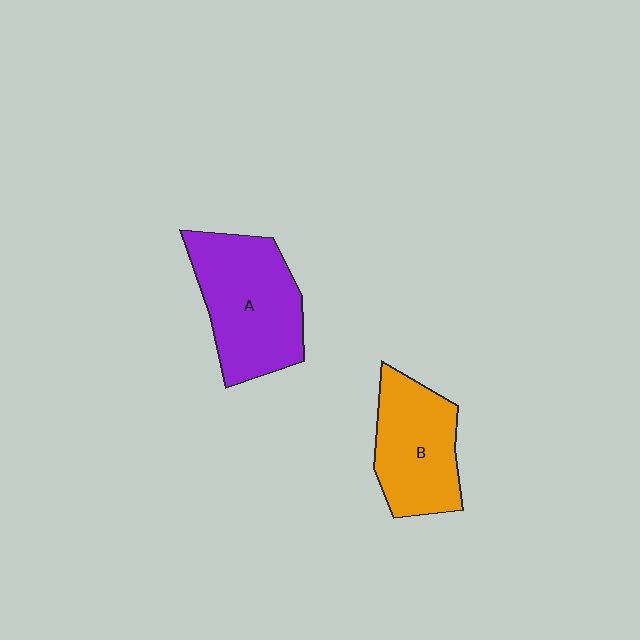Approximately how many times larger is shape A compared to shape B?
Approximately 1.2 times.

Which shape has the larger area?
Shape A (purple).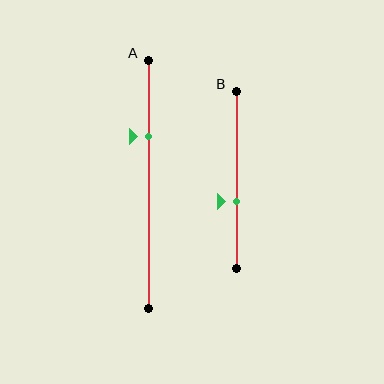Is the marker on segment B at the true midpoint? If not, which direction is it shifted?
No, the marker on segment B is shifted downward by about 12% of the segment length.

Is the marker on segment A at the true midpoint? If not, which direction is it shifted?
No, the marker on segment A is shifted upward by about 19% of the segment length.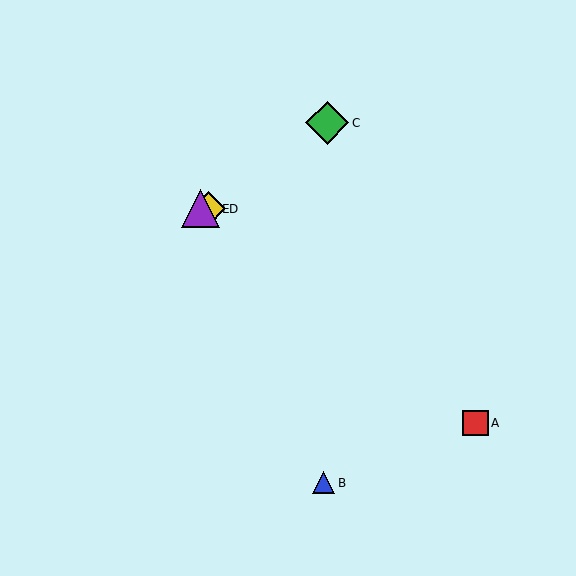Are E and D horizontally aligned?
Yes, both are at y≈209.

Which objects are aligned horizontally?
Objects D, E are aligned horizontally.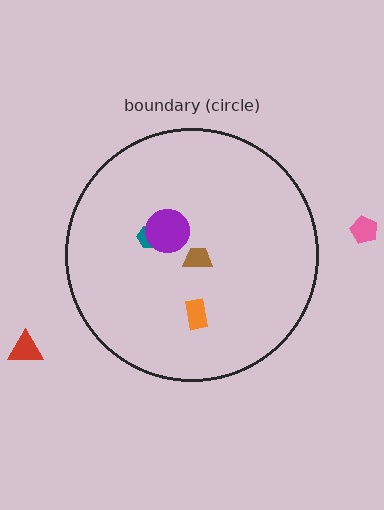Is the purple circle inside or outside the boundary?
Inside.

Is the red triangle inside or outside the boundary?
Outside.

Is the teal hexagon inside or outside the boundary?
Inside.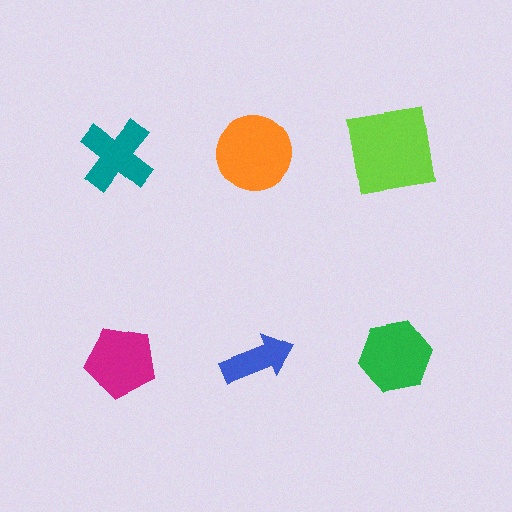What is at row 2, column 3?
A green hexagon.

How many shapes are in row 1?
3 shapes.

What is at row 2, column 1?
A magenta pentagon.